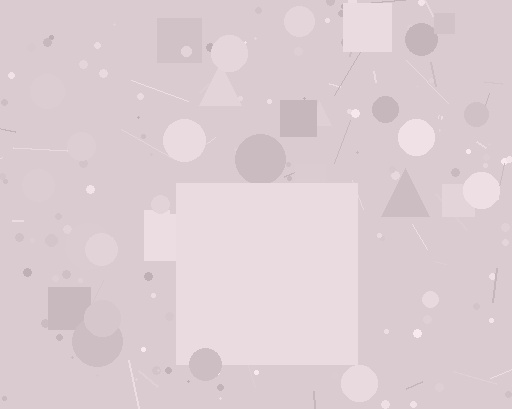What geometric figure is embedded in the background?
A square is embedded in the background.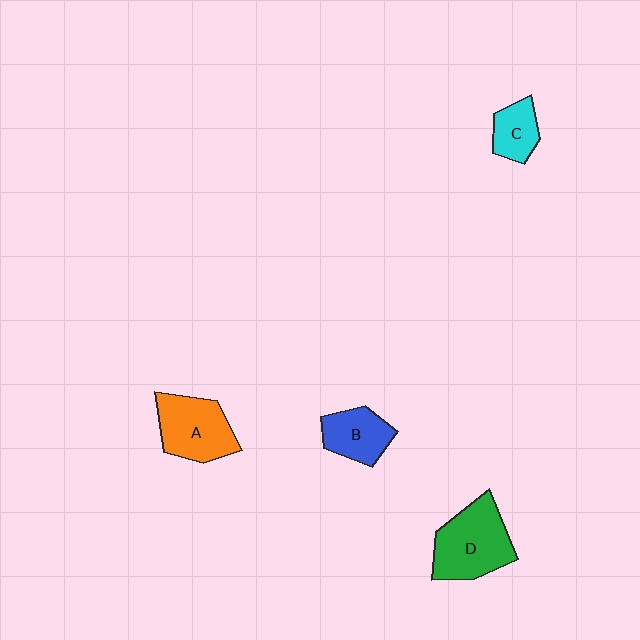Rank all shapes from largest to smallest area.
From largest to smallest: D (green), A (orange), B (blue), C (cyan).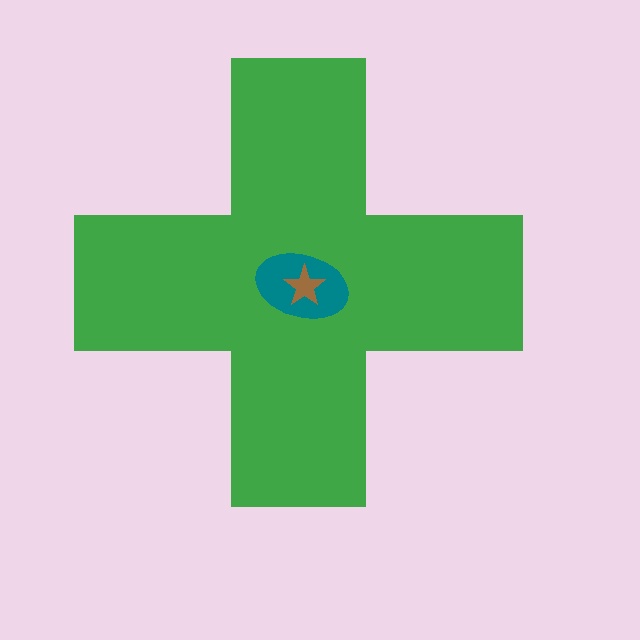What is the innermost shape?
The brown star.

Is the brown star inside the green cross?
Yes.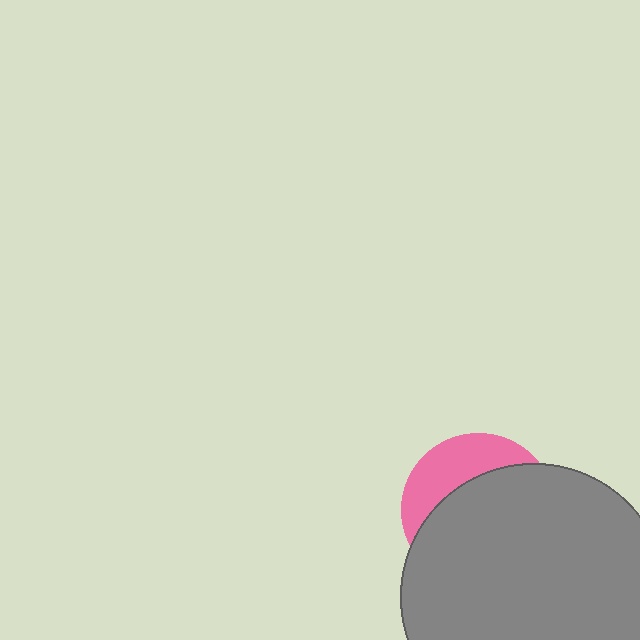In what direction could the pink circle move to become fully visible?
The pink circle could move up. That would shift it out from behind the gray circle entirely.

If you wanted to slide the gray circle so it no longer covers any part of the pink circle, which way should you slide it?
Slide it down — that is the most direct way to separate the two shapes.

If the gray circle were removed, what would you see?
You would see the complete pink circle.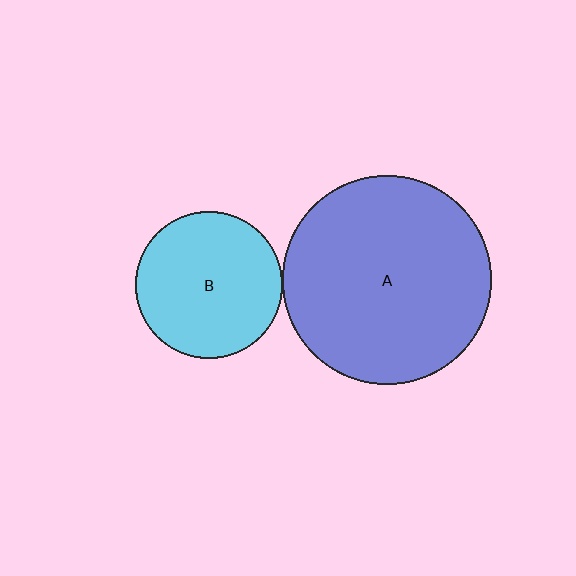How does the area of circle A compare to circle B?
Approximately 2.0 times.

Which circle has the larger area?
Circle A (blue).